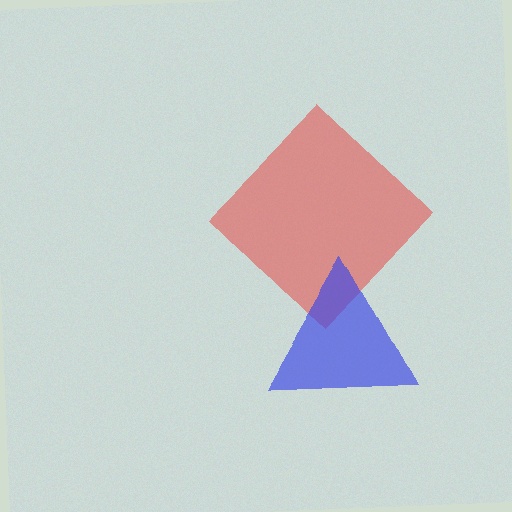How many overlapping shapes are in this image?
There are 2 overlapping shapes in the image.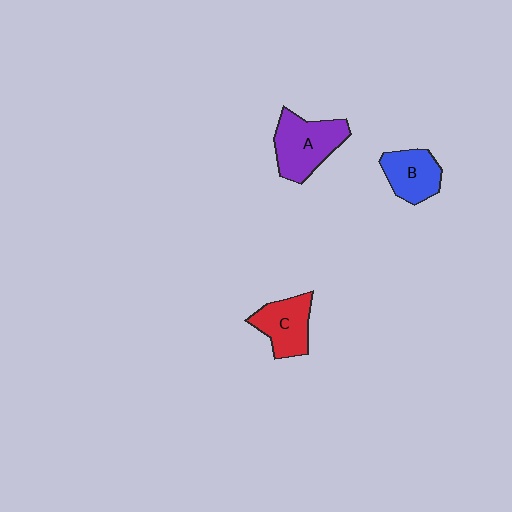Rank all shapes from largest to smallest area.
From largest to smallest: A (purple), C (red), B (blue).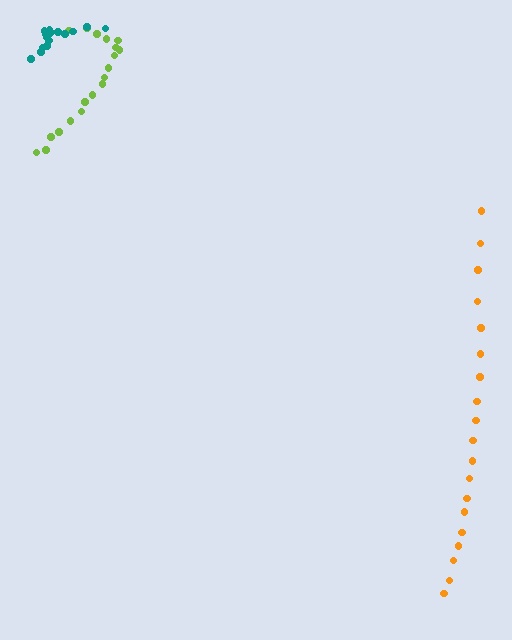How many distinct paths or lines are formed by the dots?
There are 3 distinct paths.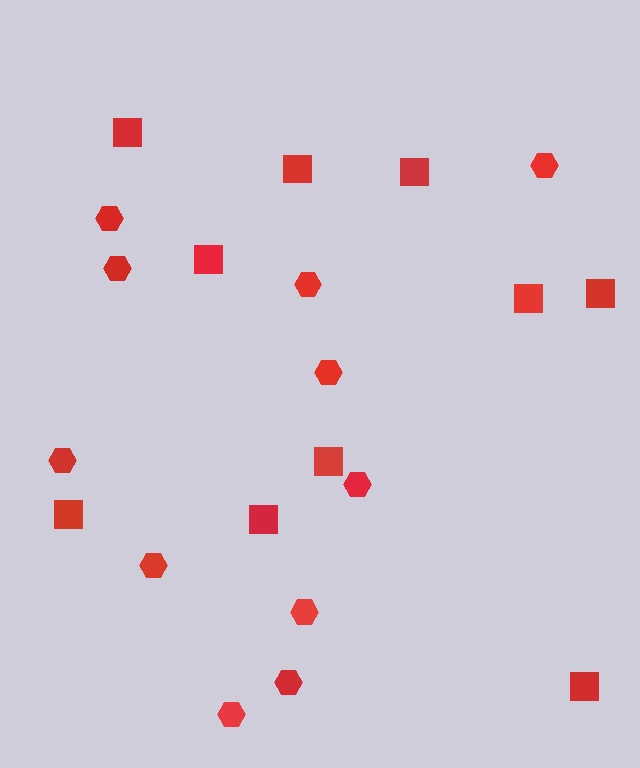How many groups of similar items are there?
There are 2 groups: one group of squares (10) and one group of hexagons (11).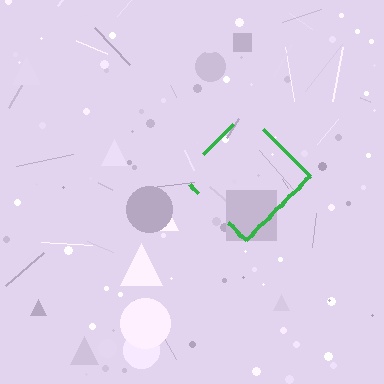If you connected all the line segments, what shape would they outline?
They would outline a diamond.